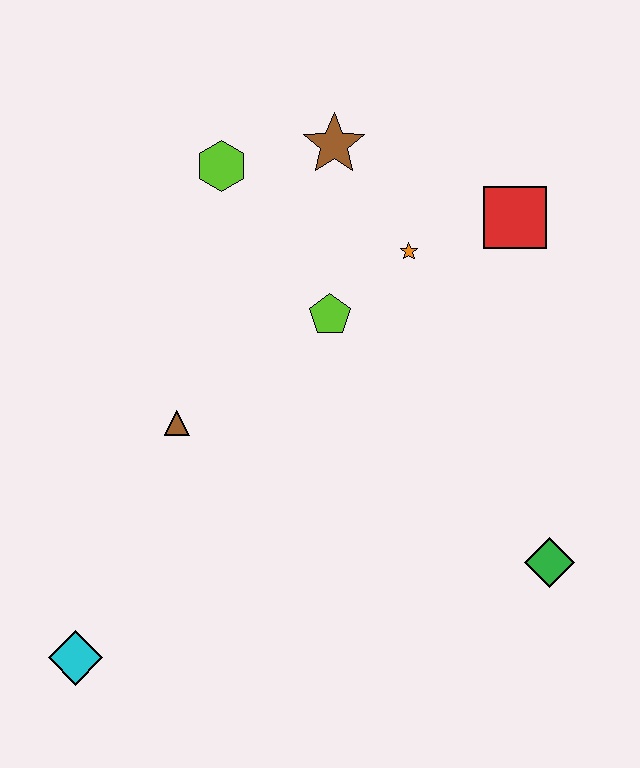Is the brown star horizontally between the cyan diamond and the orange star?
Yes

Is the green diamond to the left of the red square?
No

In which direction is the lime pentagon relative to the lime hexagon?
The lime pentagon is below the lime hexagon.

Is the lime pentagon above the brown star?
No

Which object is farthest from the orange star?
The cyan diamond is farthest from the orange star.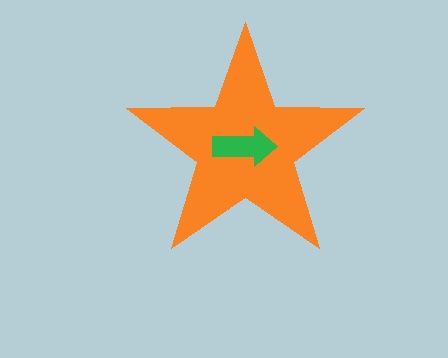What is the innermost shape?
The green arrow.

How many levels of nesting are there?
2.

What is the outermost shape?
The orange star.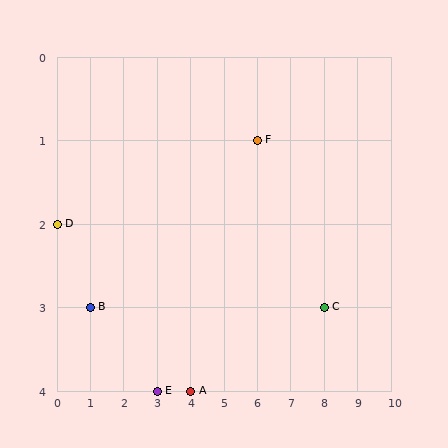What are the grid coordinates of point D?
Point D is at grid coordinates (0, 2).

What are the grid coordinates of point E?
Point E is at grid coordinates (3, 4).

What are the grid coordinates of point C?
Point C is at grid coordinates (8, 3).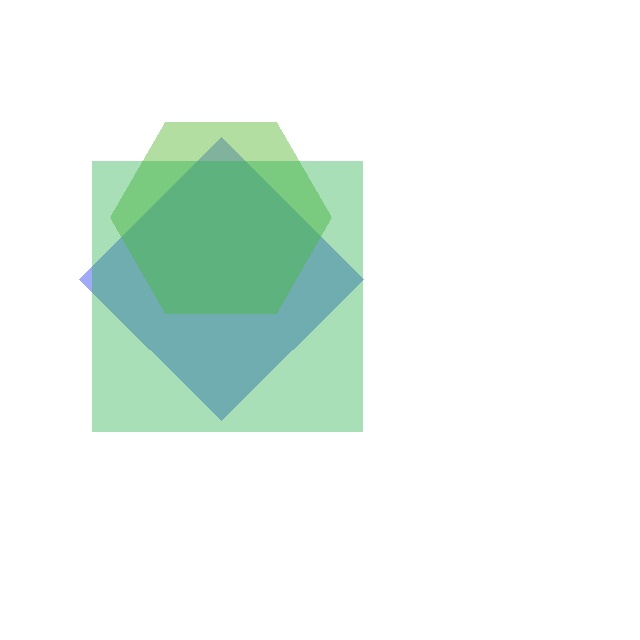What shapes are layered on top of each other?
The layered shapes are: a blue diamond, a lime hexagon, a green square.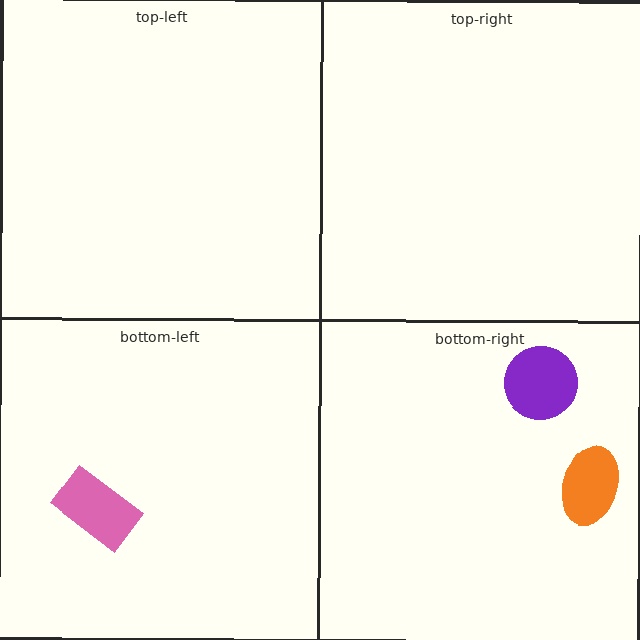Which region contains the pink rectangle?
The bottom-left region.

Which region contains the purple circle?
The bottom-right region.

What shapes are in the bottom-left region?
The pink rectangle.